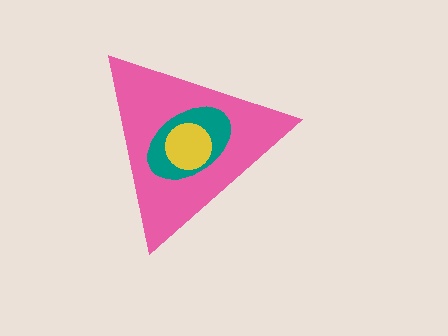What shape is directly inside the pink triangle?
The teal ellipse.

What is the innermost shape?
The yellow circle.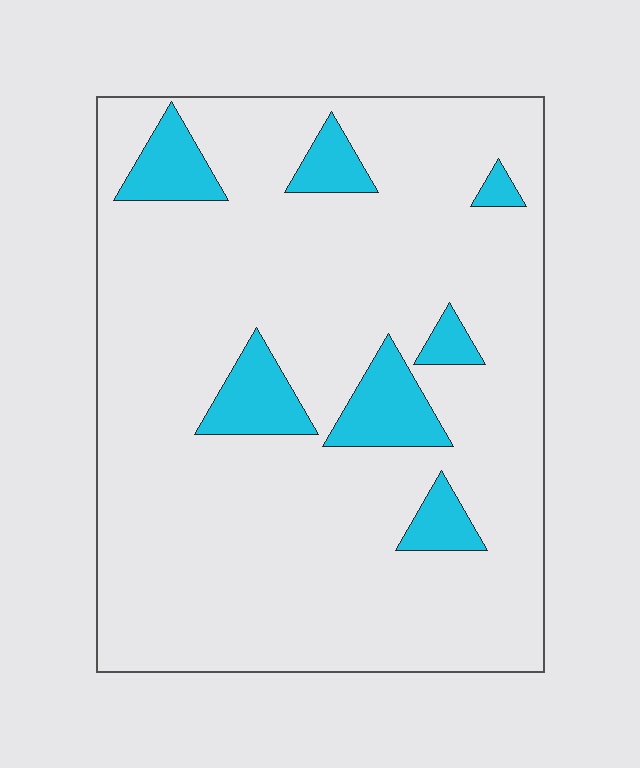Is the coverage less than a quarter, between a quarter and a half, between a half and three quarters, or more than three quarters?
Less than a quarter.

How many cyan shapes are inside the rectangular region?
7.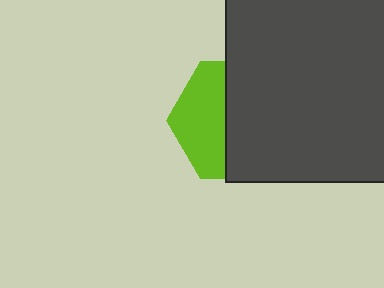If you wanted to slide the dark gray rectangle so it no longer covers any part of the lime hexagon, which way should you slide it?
Slide it right — that is the most direct way to separate the two shapes.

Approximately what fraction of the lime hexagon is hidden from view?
Roughly 59% of the lime hexagon is hidden behind the dark gray rectangle.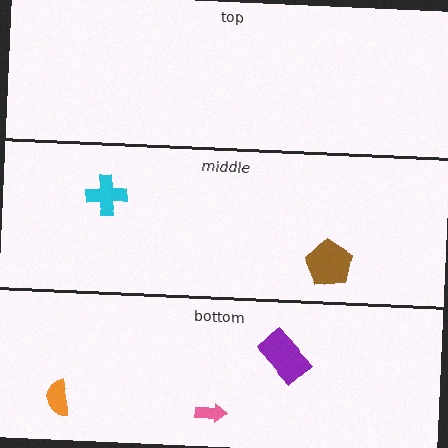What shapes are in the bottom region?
The pink arrow, the purple rectangle, the orange semicircle.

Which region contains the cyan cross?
The middle region.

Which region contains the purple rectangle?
The bottom region.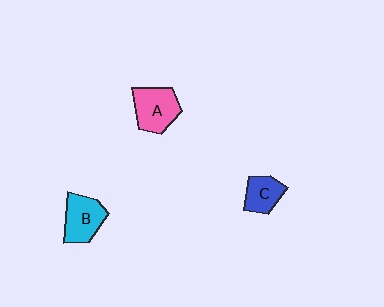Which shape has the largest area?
Shape A (pink).